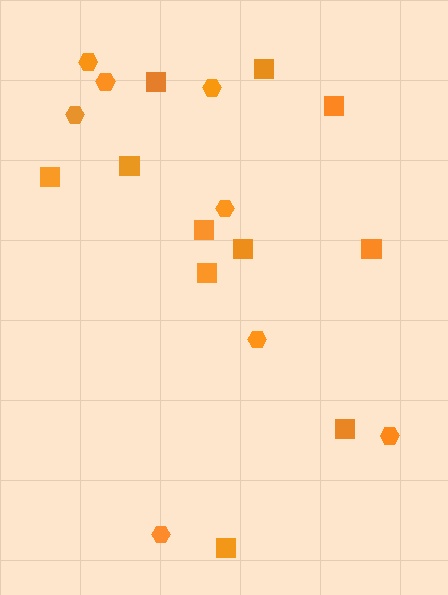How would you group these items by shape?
There are 2 groups: one group of hexagons (8) and one group of squares (11).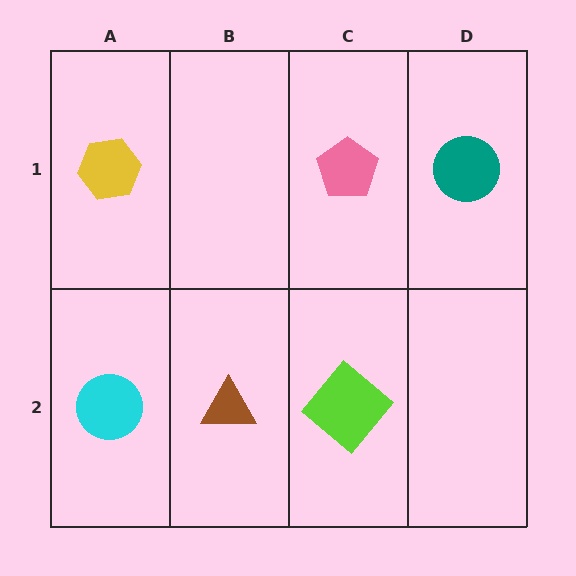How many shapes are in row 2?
3 shapes.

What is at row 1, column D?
A teal circle.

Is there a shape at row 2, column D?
No, that cell is empty.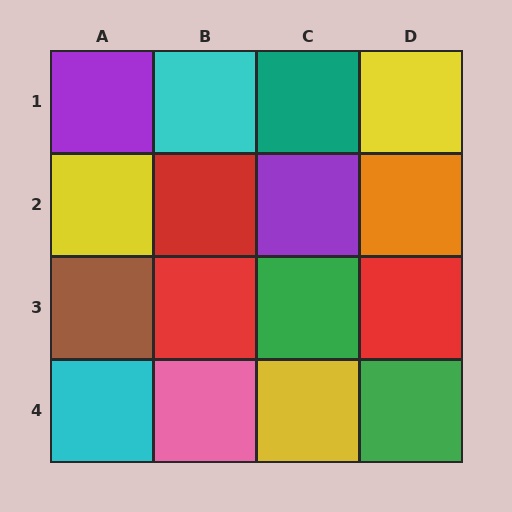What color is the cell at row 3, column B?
Red.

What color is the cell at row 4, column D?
Green.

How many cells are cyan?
2 cells are cyan.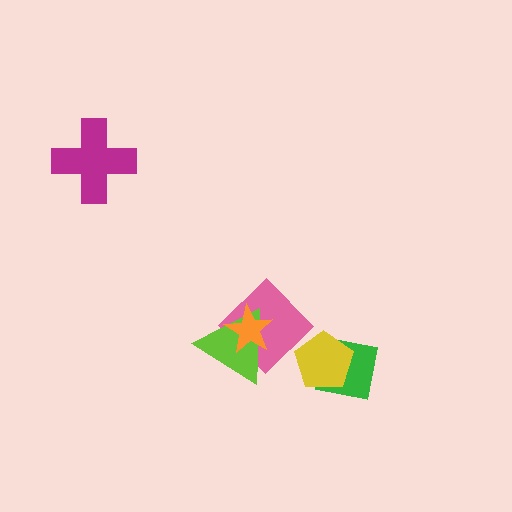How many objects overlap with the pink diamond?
2 objects overlap with the pink diamond.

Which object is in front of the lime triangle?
The orange star is in front of the lime triangle.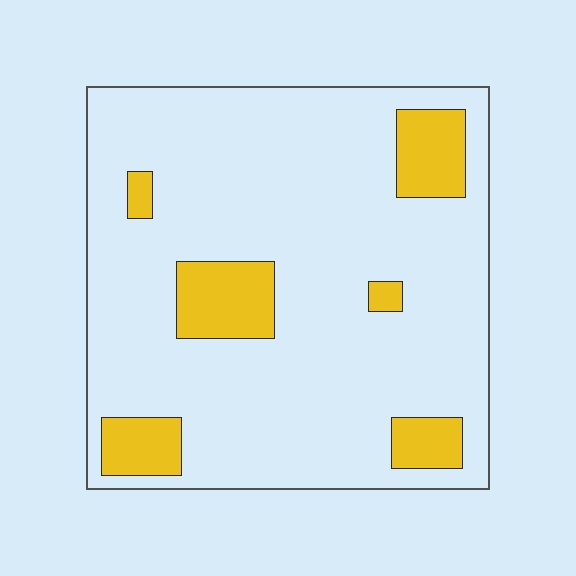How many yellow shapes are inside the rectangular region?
6.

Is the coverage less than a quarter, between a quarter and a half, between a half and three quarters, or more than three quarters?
Less than a quarter.